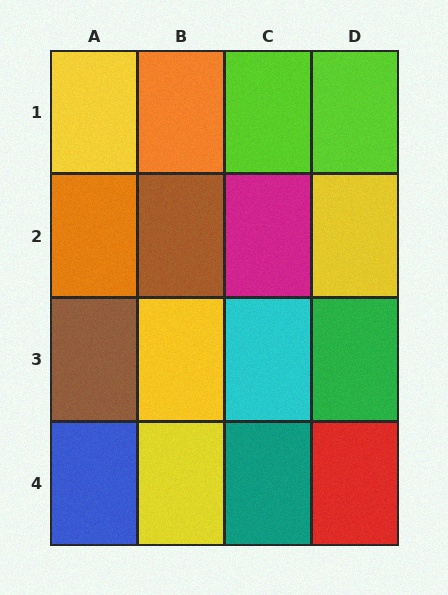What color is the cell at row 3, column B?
Yellow.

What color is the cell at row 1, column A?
Yellow.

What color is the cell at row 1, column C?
Lime.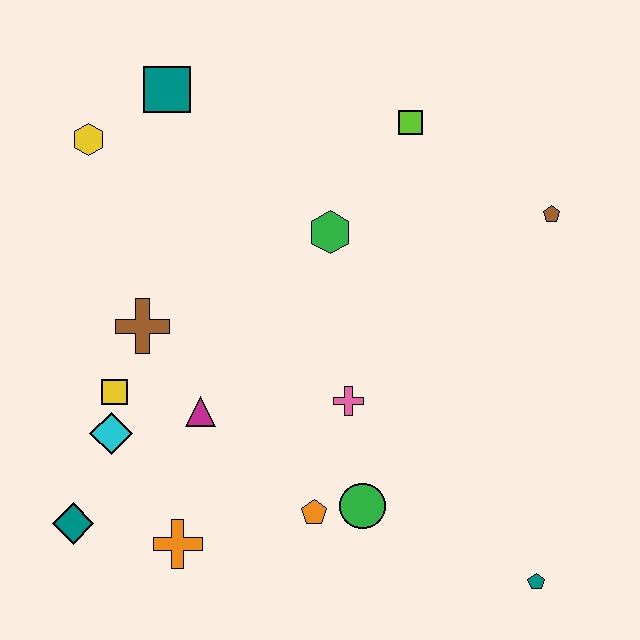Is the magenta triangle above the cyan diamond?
Yes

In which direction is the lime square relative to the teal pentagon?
The lime square is above the teal pentagon.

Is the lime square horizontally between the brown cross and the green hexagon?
No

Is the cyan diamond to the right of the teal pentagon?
No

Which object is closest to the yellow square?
The cyan diamond is closest to the yellow square.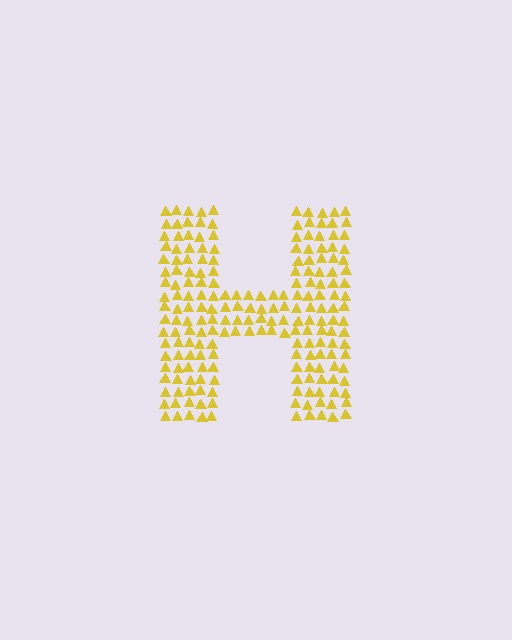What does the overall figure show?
The overall figure shows the letter H.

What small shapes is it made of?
It is made of small triangles.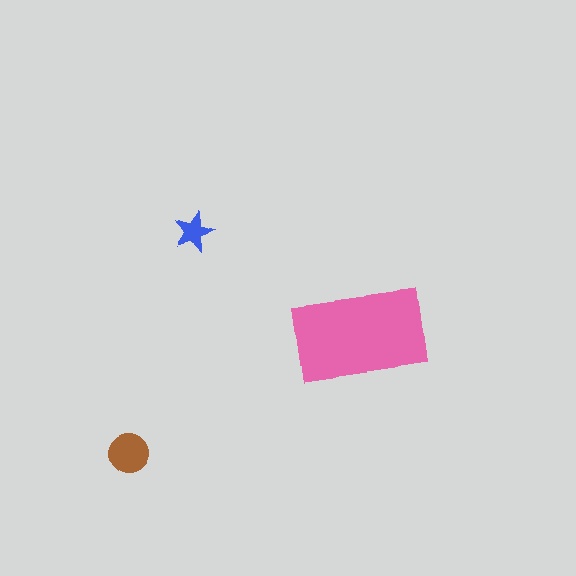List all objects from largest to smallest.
The pink rectangle, the brown circle, the blue star.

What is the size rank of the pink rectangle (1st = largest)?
1st.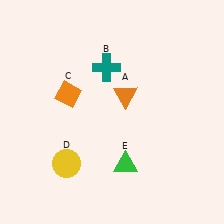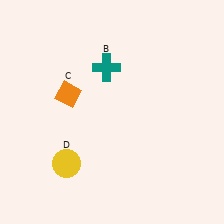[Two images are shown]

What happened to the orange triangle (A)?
The orange triangle (A) was removed in Image 2. It was in the top-right area of Image 1.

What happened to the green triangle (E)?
The green triangle (E) was removed in Image 2. It was in the bottom-right area of Image 1.